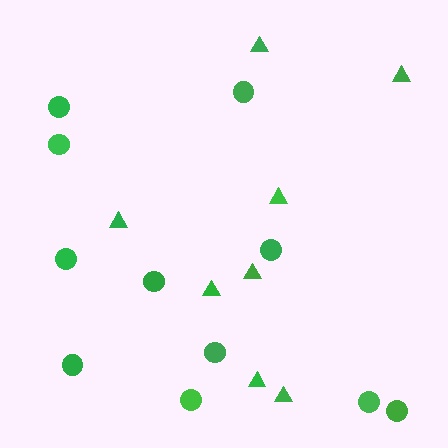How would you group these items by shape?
There are 2 groups: one group of circles (11) and one group of triangles (8).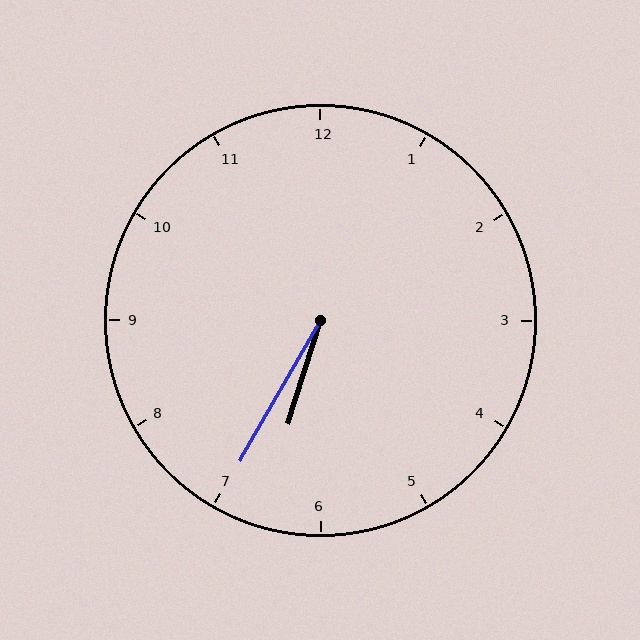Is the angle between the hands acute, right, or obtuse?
It is acute.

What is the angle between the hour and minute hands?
Approximately 12 degrees.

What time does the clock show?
6:35.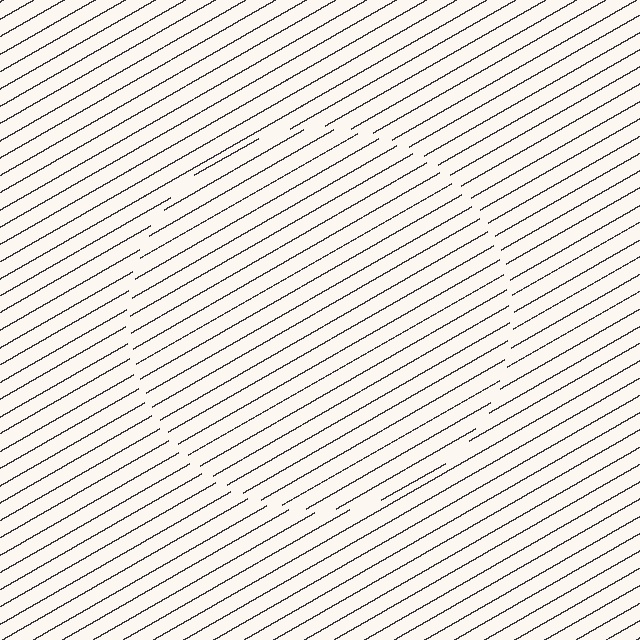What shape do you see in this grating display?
An illusory circle. The interior of the shape contains the same grating, shifted by half a period — the contour is defined by the phase discontinuity where line-ends from the inner and outer gratings abut.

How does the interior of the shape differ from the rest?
The interior of the shape contains the same grating, shifted by half a period — the contour is defined by the phase discontinuity where line-ends from the inner and outer gratings abut.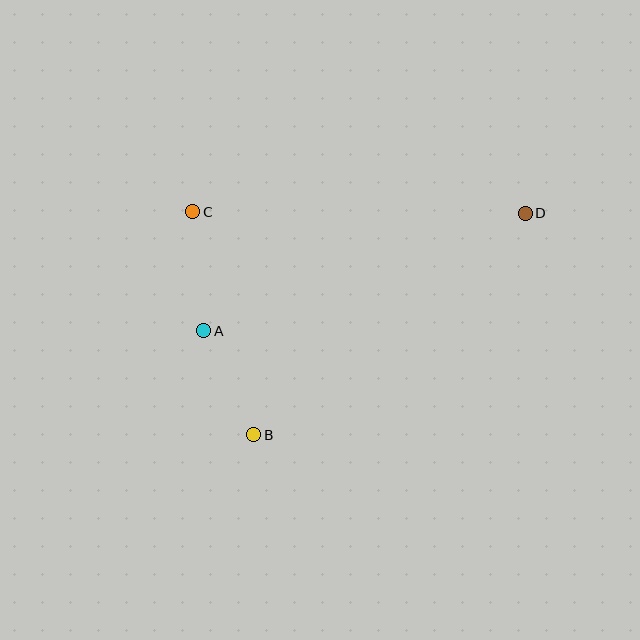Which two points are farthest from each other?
Points B and D are farthest from each other.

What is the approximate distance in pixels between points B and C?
The distance between B and C is approximately 231 pixels.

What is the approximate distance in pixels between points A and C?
The distance between A and C is approximately 120 pixels.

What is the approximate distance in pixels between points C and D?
The distance between C and D is approximately 333 pixels.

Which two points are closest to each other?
Points A and B are closest to each other.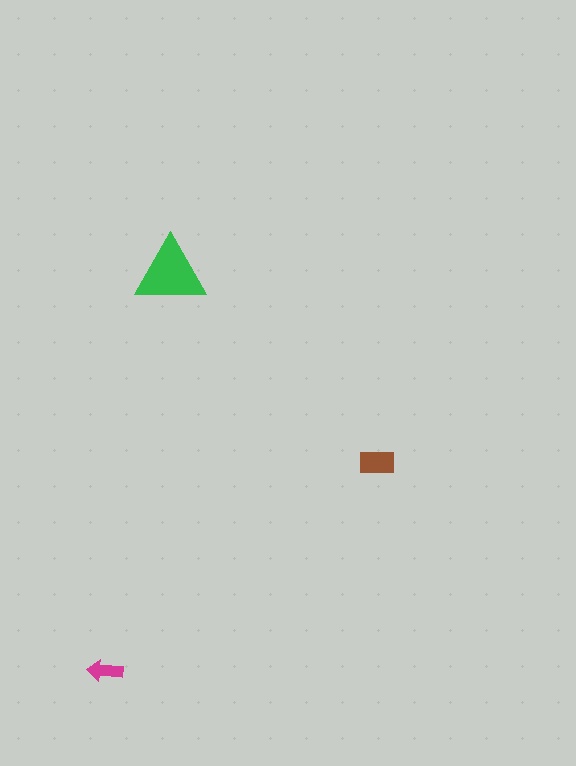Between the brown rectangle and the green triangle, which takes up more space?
The green triangle.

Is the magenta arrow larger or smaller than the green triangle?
Smaller.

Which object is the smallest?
The magenta arrow.